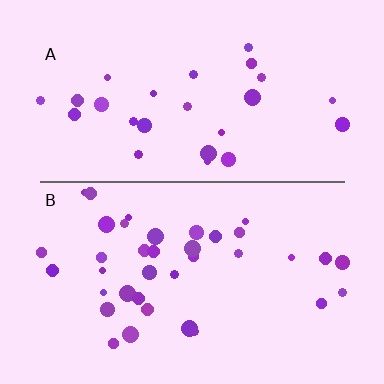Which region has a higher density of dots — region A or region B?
B (the bottom).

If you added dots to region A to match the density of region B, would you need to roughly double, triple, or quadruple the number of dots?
Approximately double.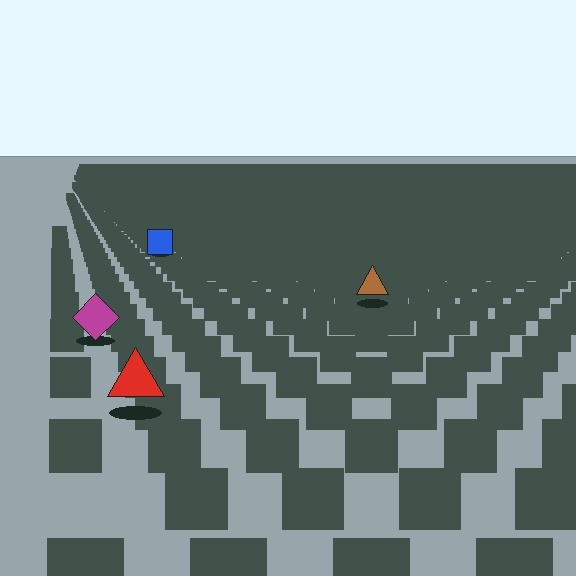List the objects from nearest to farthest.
From nearest to farthest: the red triangle, the magenta diamond, the brown triangle, the blue square.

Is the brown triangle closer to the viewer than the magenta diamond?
No. The magenta diamond is closer — you can tell from the texture gradient: the ground texture is coarser near it.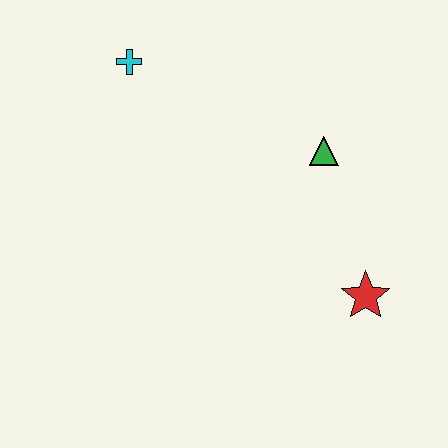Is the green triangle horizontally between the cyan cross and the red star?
Yes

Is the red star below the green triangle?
Yes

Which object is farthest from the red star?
The cyan cross is farthest from the red star.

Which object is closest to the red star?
The green triangle is closest to the red star.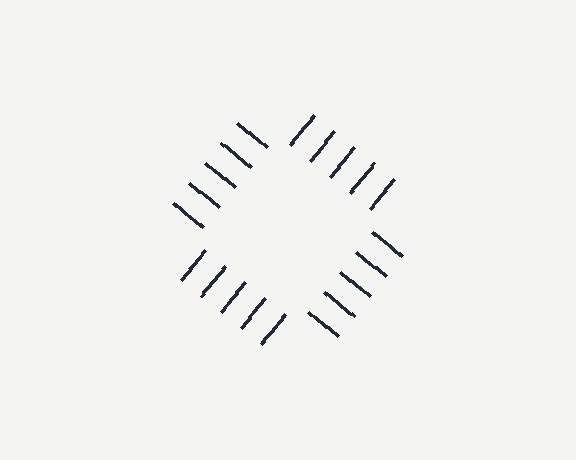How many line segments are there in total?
20 — 5 along each of the 4 edges.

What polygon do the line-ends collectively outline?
An illusory square — the line segments terminate on its edges but no continuous stroke is drawn.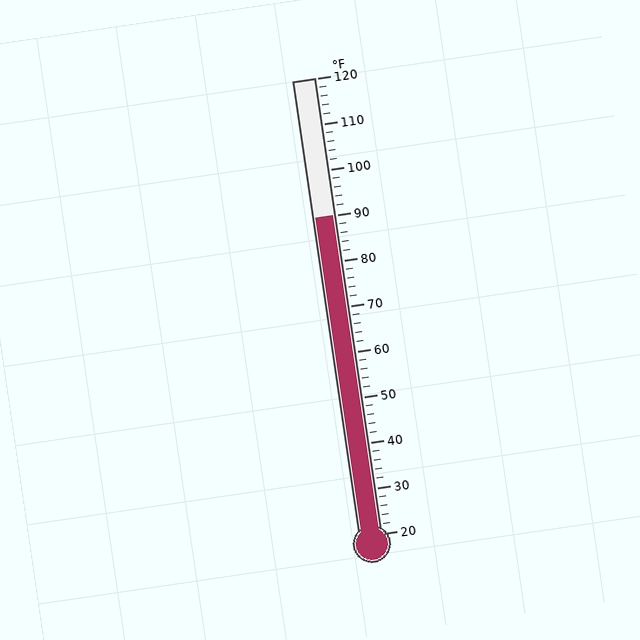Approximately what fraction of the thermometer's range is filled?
The thermometer is filled to approximately 70% of its range.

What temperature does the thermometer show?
The thermometer shows approximately 90°F.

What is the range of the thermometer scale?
The thermometer scale ranges from 20°F to 120°F.